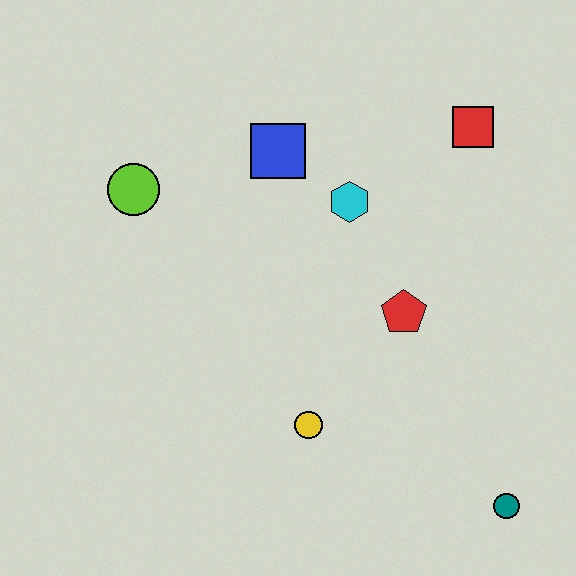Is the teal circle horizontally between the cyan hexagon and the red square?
No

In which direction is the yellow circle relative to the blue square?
The yellow circle is below the blue square.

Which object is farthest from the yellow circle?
The red square is farthest from the yellow circle.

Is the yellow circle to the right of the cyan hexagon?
No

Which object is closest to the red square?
The cyan hexagon is closest to the red square.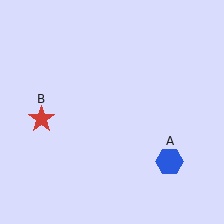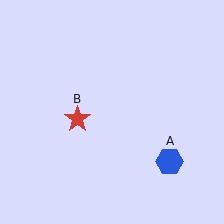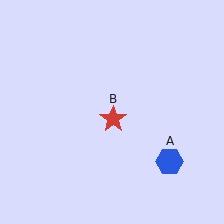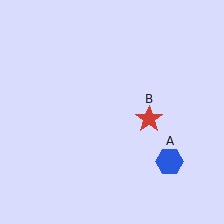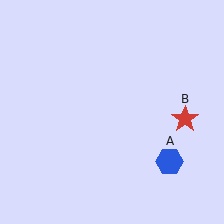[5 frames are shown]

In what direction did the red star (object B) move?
The red star (object B) moved right.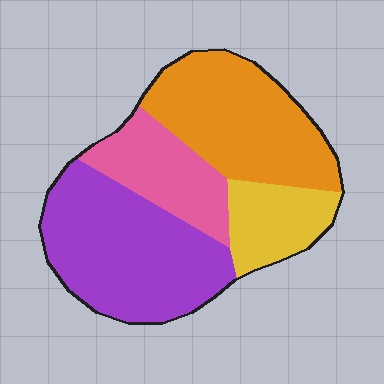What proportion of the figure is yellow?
Yellow takes up about one eighth (1/8) of the figure.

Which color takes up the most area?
Purple, at roughly 35%.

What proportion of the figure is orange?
Orange covers 31% of the figure.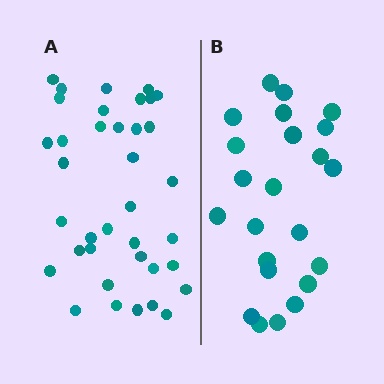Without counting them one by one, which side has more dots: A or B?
Region A (the left region) has more dots.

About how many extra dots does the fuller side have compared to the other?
Region A has approximately 15 more dots than region B.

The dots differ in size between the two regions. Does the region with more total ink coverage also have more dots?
No. Region B has more total ink coverage because its dots are larger, but region A actually contains more individual dots. Total area can be misleading — the number of items is what matters here.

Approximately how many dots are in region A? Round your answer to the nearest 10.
About 40 dots. (The exact count is 37, which rounds to 40.)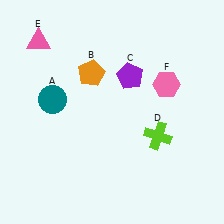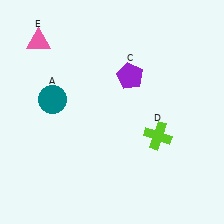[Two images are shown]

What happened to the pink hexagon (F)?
The pink hexagon (F) was removed in Image 2. It was in the top-right area of Image 1.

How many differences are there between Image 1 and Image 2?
There are 2 differences between the two images.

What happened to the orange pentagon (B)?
The orange pentagon (B) was removed in Image 2. It was in the top-left area of Image 1.